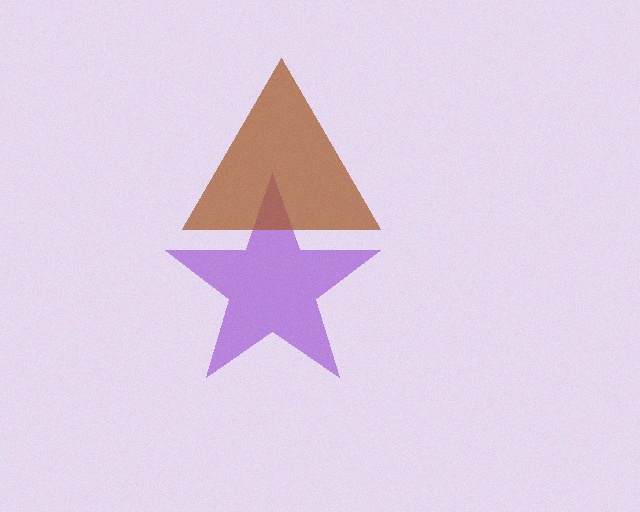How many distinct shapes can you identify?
There are 2 distinct shapes: a purple star, a brown triangle.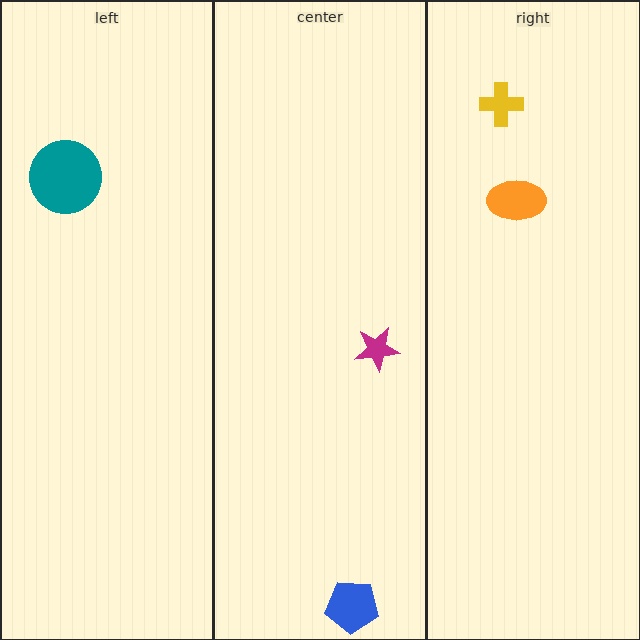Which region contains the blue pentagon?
The center region.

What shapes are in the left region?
The teal circle.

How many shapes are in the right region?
2.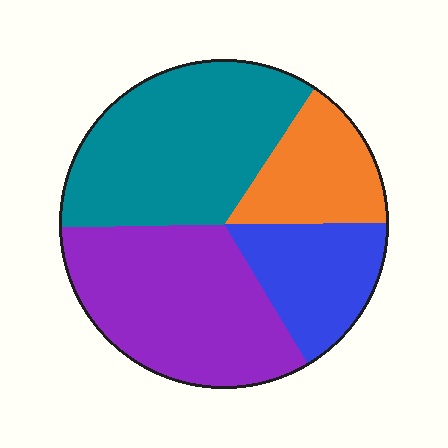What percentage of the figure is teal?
Teal takes up between a third and a half of the figure.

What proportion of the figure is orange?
Orange takes up less than a sixth of the figure.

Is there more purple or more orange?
Purple.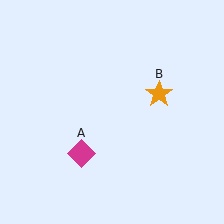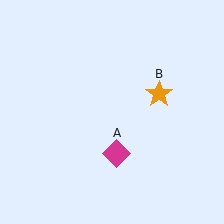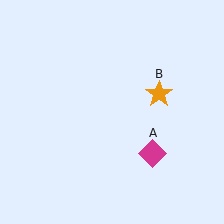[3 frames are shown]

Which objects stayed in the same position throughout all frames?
Orange star (object B) remained stationary.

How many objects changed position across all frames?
1 object changed position: magenta diamond (object A).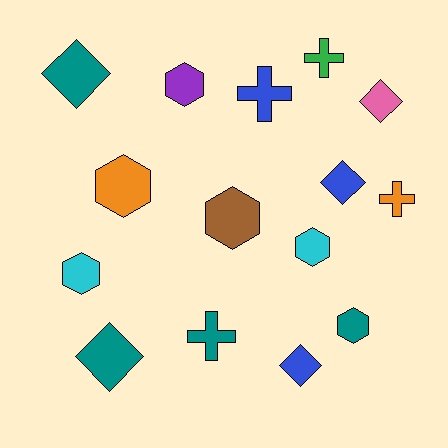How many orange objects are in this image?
There are 2 orange objects.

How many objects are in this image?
There are 15 objects.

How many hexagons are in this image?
There are 6 hexagons.